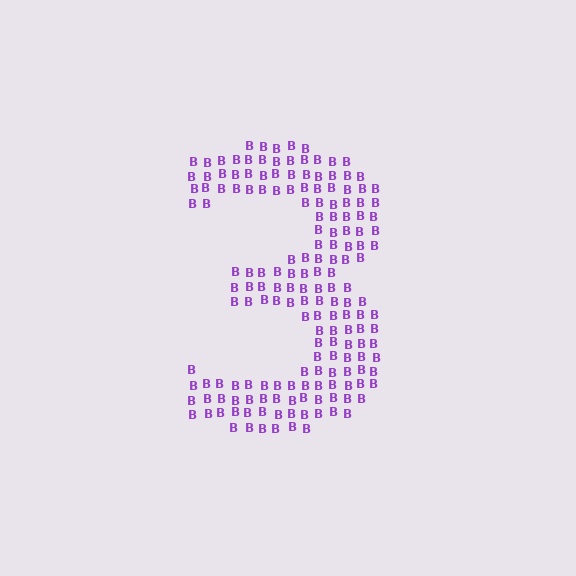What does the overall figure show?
The overall figure shows the digit 3.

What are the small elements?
The small elements are letter B's.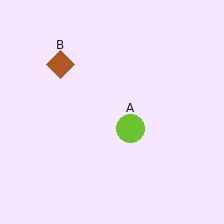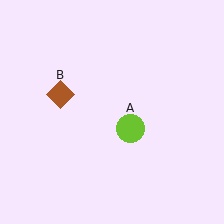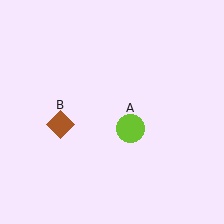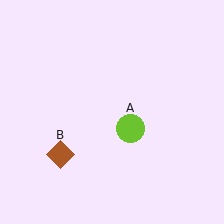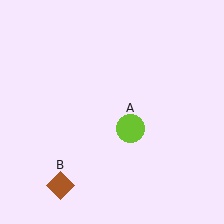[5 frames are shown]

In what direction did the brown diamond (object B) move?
The brown diamond (object B) moved down.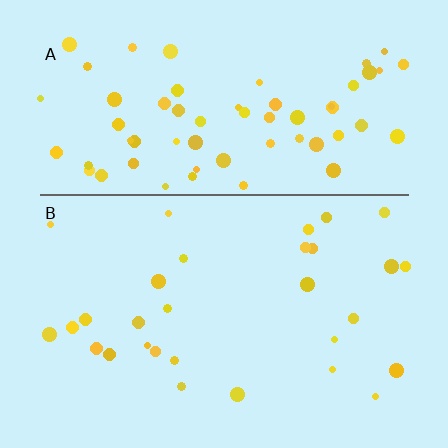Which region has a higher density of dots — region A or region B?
A (the top).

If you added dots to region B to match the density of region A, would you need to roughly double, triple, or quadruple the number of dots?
Approximately double.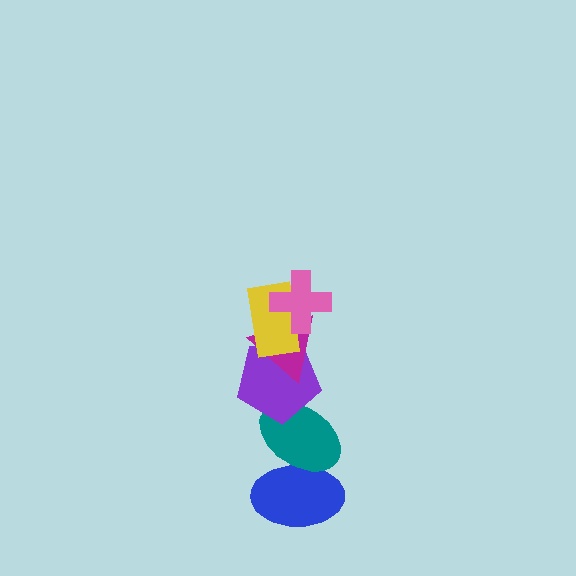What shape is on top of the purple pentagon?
The magenta triangle is on top of the purple pentagon.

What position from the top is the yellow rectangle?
The yellow rectangle is 2nd from the top.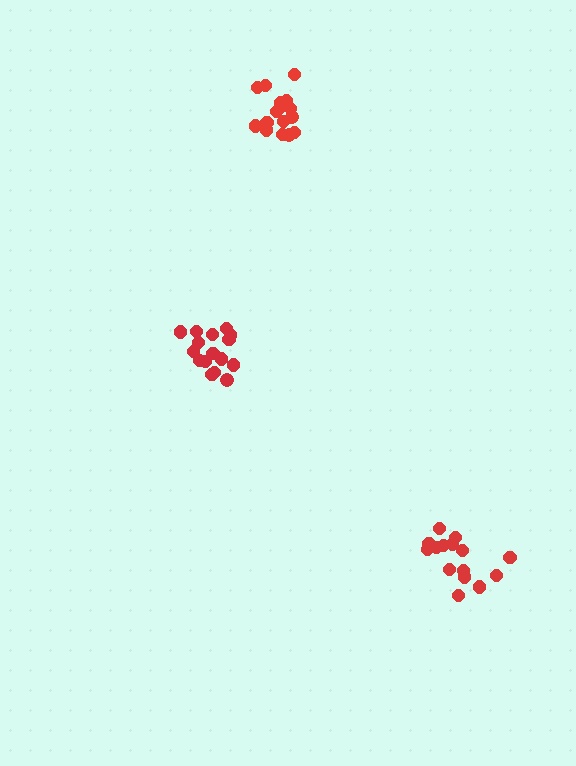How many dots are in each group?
Group 1: 16 dots, Group 2: 17 dots, Group 3: 15 dots (48 total).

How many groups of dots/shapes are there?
There are 3 groups.